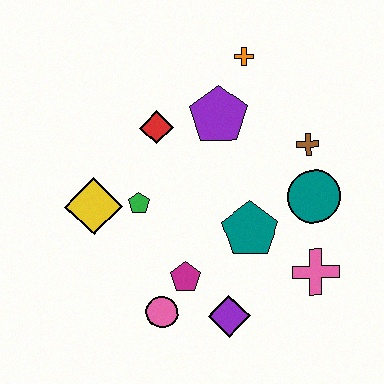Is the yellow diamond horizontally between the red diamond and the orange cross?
No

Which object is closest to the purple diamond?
The magenta pentagon is closest to the purple diamond.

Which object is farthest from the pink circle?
The orange cross is farthest from the pink circle.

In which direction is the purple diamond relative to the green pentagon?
The purple diamond is below the green pentagon.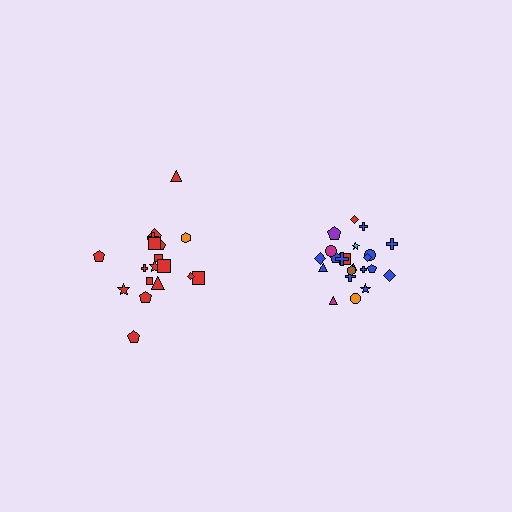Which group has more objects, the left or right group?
The right group.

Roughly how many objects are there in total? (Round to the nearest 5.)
Roughly 40 objects in total.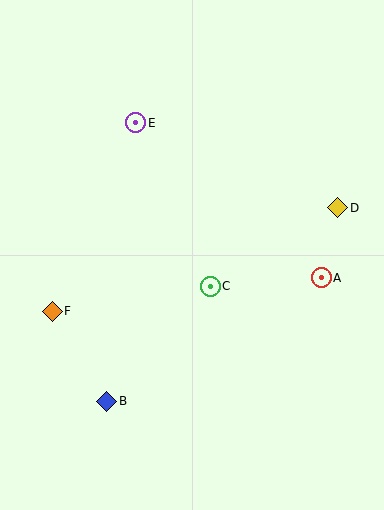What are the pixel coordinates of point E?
Point E is at (136, 123).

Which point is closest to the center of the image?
Point C at (210, 286) is closest to the center.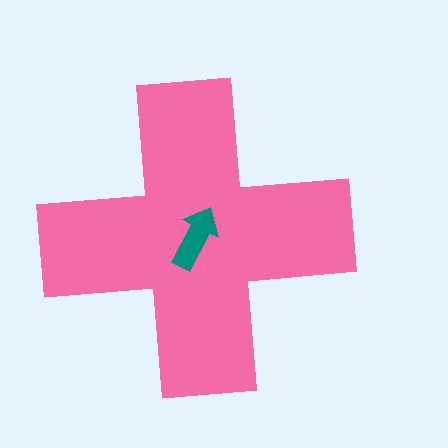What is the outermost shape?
The pink cross.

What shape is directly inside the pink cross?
The teal arrow.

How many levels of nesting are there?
2.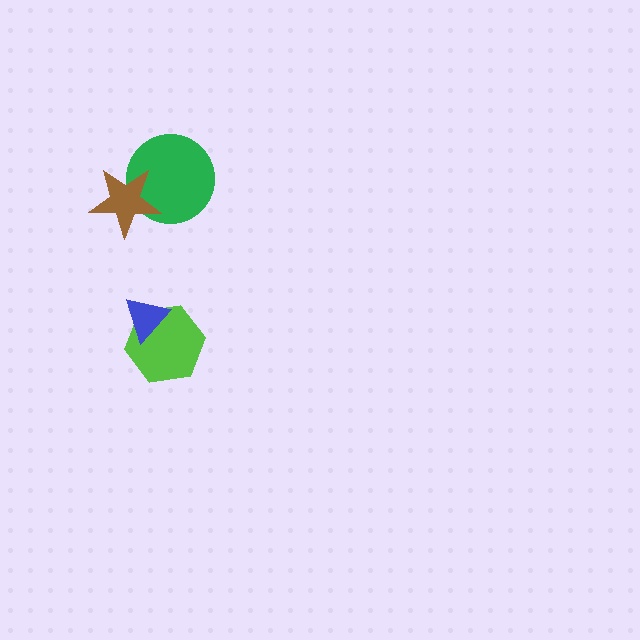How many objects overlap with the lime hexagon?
1 object overlaps with the lime hexagon.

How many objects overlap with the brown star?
1 object overlaps with the brown star.